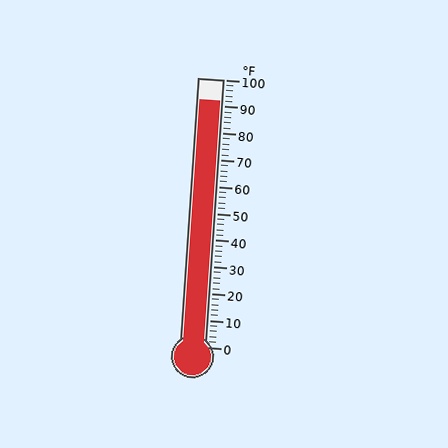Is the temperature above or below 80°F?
The temperature is above 80°F.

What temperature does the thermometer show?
The thermometer shows approximately 92°F.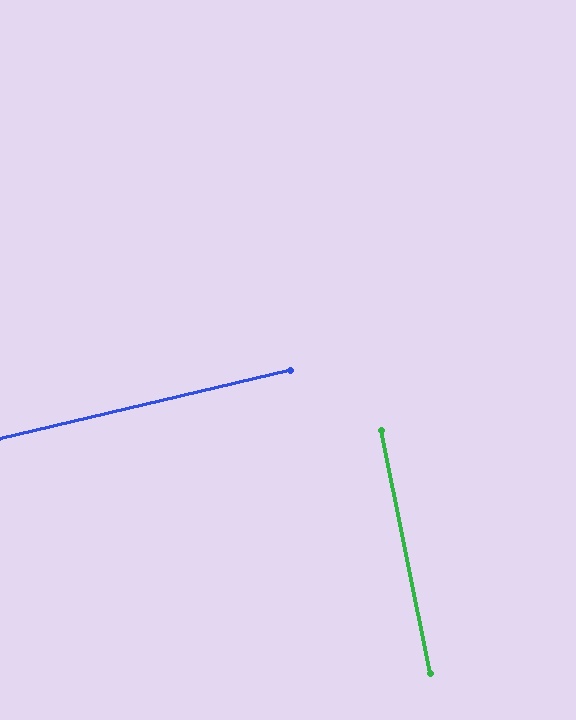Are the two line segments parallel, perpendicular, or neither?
Perpendicular — they meet at approximately 88°.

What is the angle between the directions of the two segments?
Approximately 88 degrees.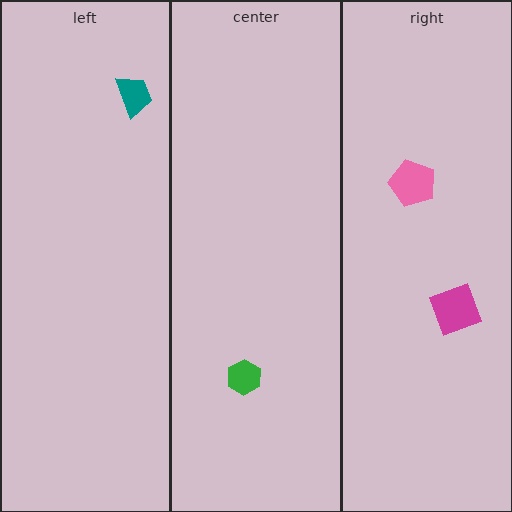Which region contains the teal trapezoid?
The left region.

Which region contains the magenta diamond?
The right region.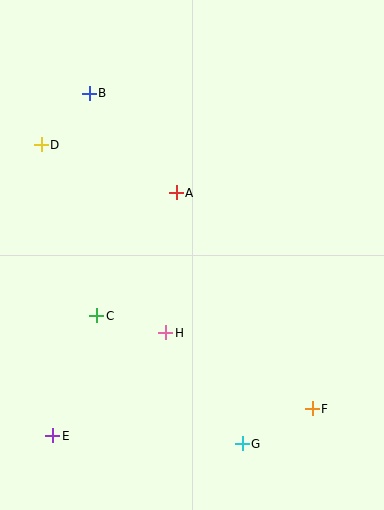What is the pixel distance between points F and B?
The distance between F and B is 387 pixels.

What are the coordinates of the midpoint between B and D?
The midpoint between B and D is at (65, 119).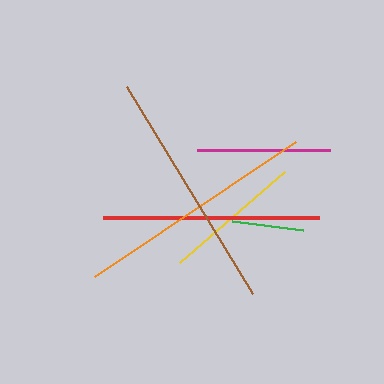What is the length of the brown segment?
The brown segment is approximately 242 pixels long.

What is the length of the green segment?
The green segment is approximately 71 pixels long.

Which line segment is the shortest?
The green line is the shortest at approximately 71 pixels.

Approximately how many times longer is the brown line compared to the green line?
The brown line is approximately 3.4 times the length of the green line.